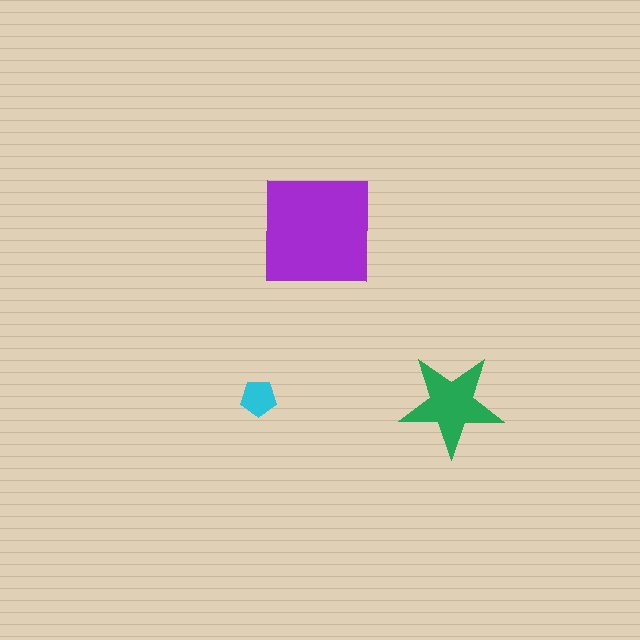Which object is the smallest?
The cyan pentagon.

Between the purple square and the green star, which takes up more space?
The purple square.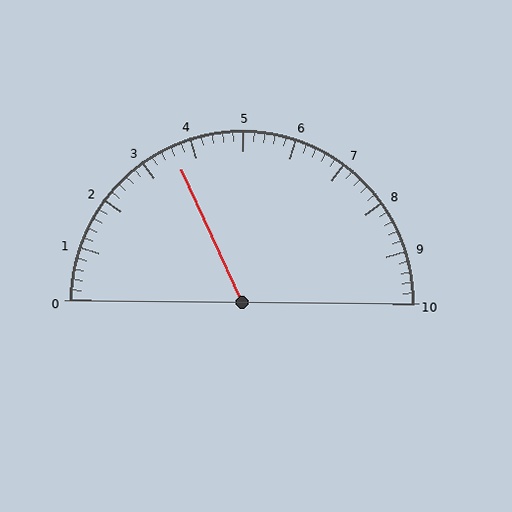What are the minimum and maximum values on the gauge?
The gauge ranges from 0 to 10.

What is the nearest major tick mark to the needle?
The nearest major tick mark is 4.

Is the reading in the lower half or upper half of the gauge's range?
The reading is in the lower half of the range (0 to 10).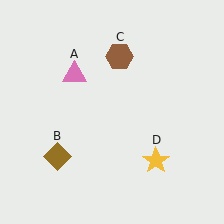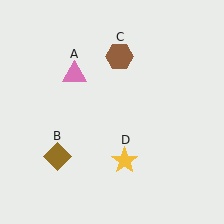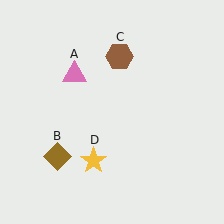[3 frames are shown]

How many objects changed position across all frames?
1 object changed position: yellow star (object D).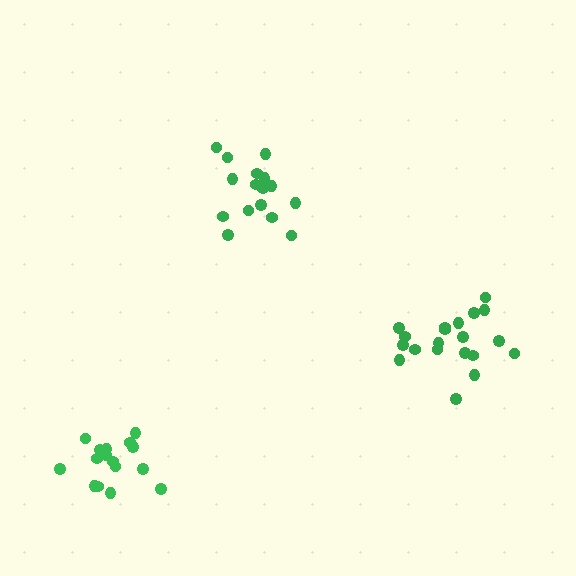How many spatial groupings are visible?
There are 3 spatial groupings.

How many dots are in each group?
Group 1: 20 dots, Group 2: 16 dots, Group 3: 16 dots (52 total).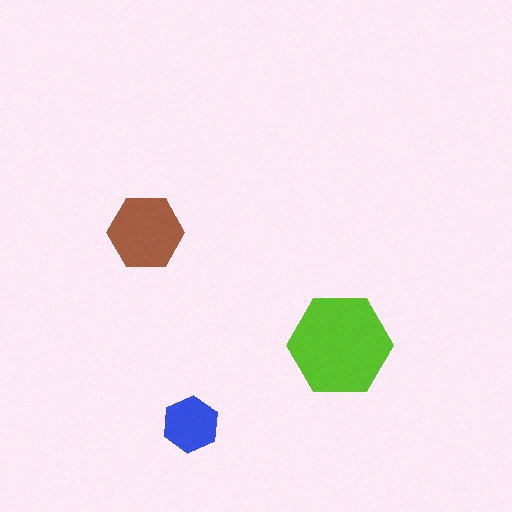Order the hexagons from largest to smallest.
the lime one, the brown one, the blue one.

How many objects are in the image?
There are 3 objects in the image.